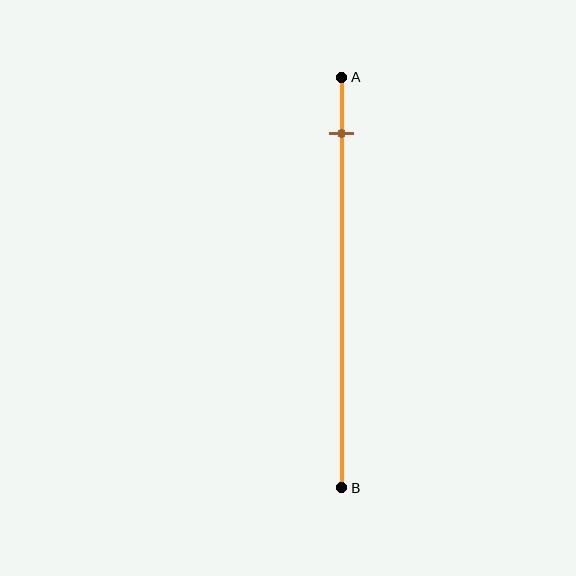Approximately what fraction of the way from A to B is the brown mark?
The brown mark is approximately 15% of the way from A to B.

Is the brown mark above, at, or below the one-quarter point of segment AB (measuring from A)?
The brown mark is above the one-quarter point of segment AB.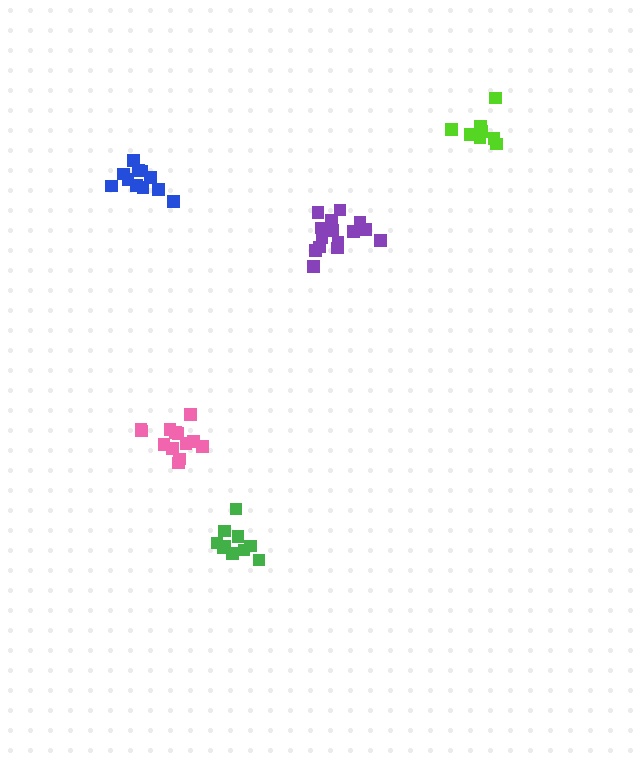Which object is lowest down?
The green cluster is bottommost.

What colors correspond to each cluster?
The clusters are colored: green, purple, pink, lime, blue.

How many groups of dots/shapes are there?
There are 5 groups.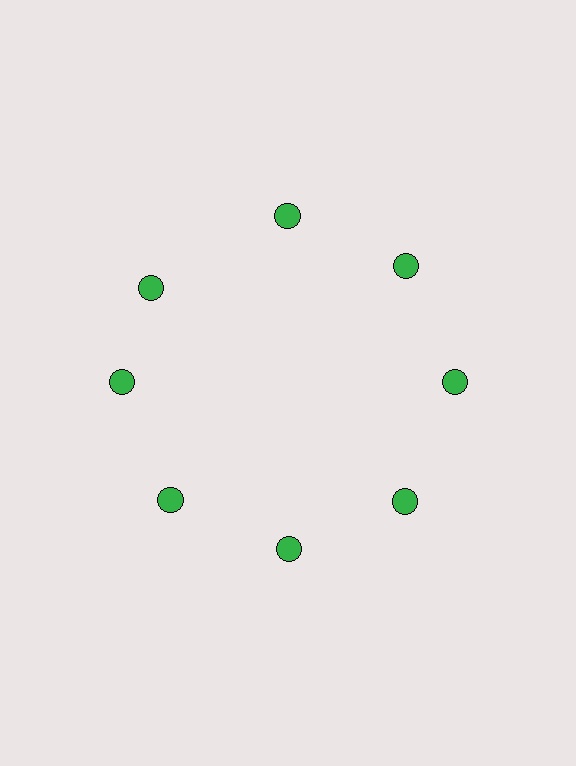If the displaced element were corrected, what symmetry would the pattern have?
It would have 8-fold rotational symmetry — the pattern would map onto itself every 45 degrees.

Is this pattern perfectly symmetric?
No. The 8 green circles are arranged in a ring, but one element near the 10 o'clock position is rotated out of alignment along the ring, breaking the 8-fold rotational symmetry.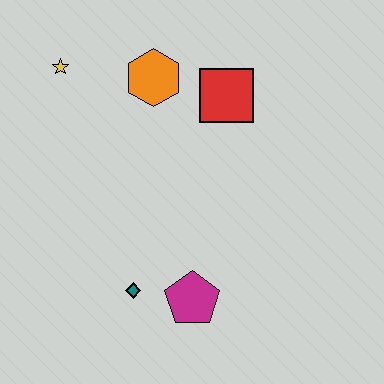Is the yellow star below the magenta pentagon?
No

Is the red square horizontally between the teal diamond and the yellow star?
No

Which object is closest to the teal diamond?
The magenta pentagon is closest to the teal diamond.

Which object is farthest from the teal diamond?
The yellow star is farthest from the teal diamond.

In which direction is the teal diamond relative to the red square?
The teal diamond is below the red square.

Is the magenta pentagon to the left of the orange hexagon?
No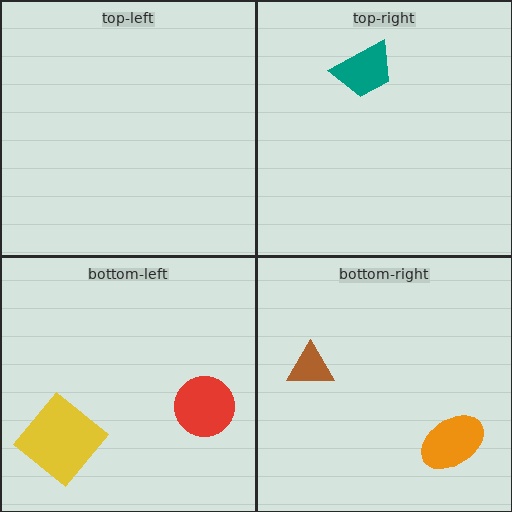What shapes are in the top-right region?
The teal trapezoid.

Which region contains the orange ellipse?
The bottom-right region.